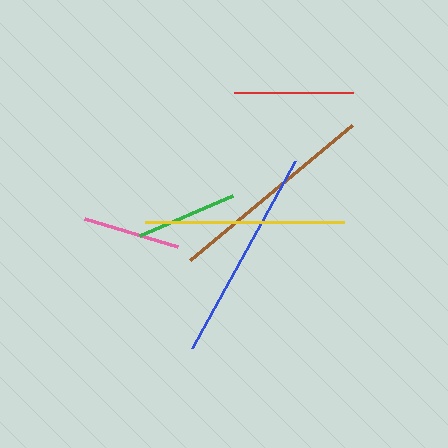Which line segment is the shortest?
The pink line is the shortest at approximately 97 pixels.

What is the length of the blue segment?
The blue segment is approximately 213 pixels long.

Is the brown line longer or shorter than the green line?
The brown line is longer than the green line.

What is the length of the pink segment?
The pink segment is approximately 97 pixels long.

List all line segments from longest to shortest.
From longest to shortest: blue, brown, yellow, red, green, pink.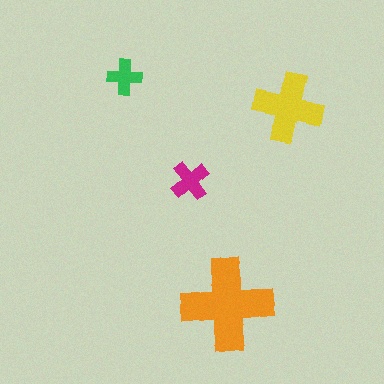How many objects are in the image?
There are 4 objects in the image.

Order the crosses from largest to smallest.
the orange one, the yellow one, the magenta one, the green one.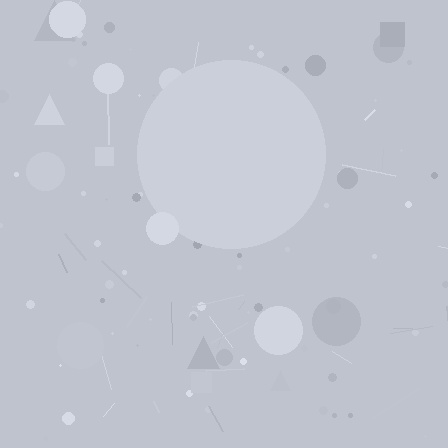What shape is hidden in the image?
A circle is hidden in the image.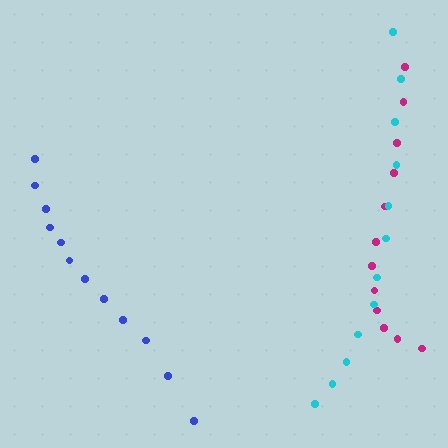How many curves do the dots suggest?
There are 3 distinct paths.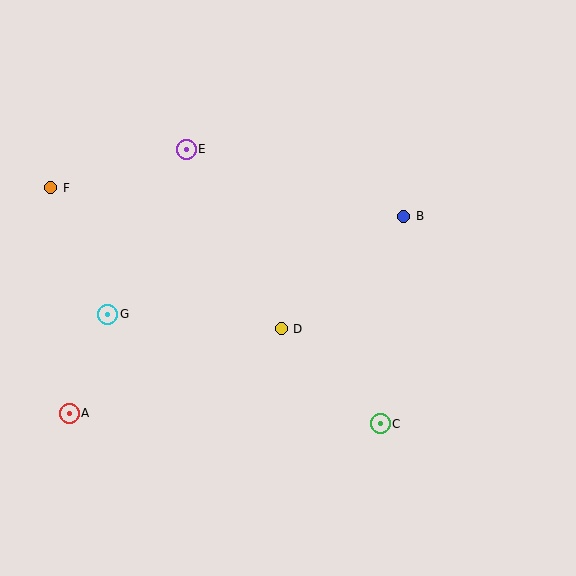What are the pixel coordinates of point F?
Point F is at (51, 188).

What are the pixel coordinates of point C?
Point C is at (380, 424).